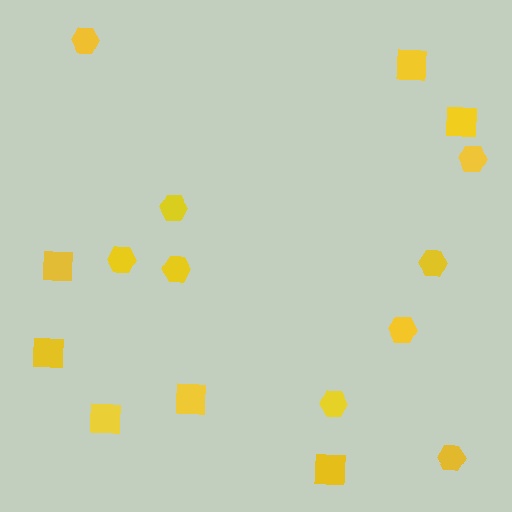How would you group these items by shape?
There are 2 groups: one group of squares (7) and one group of hexagons (9).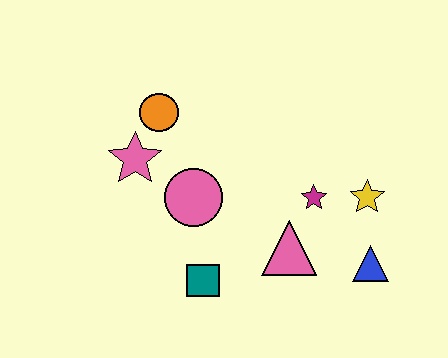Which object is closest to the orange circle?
The pink star is closest to the orange circle.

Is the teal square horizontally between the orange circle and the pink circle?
No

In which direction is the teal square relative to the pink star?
The teal square is below the pink star.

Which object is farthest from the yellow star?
The pink star is farthest from the yellow star.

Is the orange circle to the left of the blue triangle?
Yes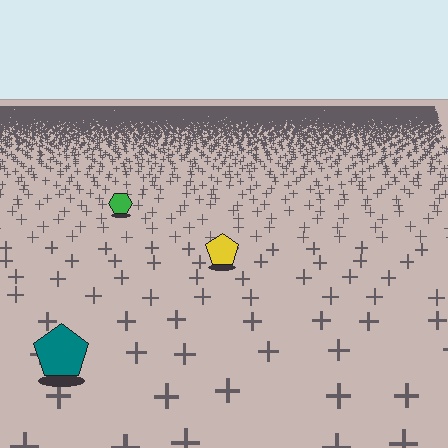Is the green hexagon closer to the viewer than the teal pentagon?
No. The teal pentagon is closer — you can tell from the texture gradient: the ground texture is coarser near it.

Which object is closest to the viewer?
The teal pentagon is closest. The texture marks near it are larger and more spread out.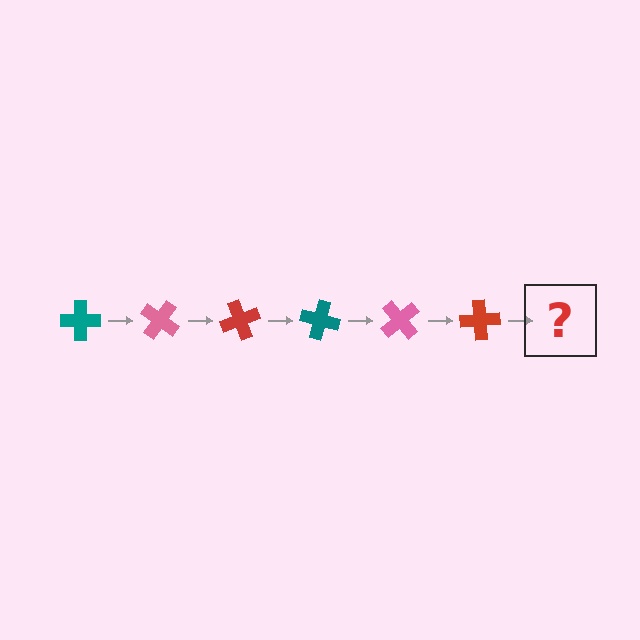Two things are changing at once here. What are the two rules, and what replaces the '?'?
The two rules are that it rotates 35 degrees each step and the color cycles through teal, pink, and red. The '?' should be a teal cross, rotated 210 degrees from the start.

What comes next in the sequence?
The next element should be a teal cross, rotated 210 degrees from the start.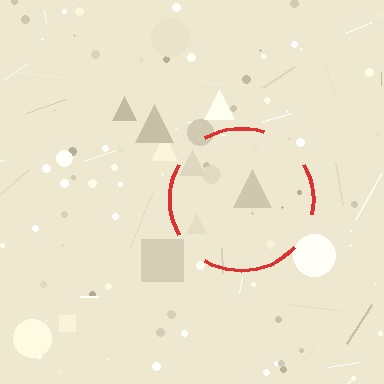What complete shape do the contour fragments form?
The contour fragments form a circle.